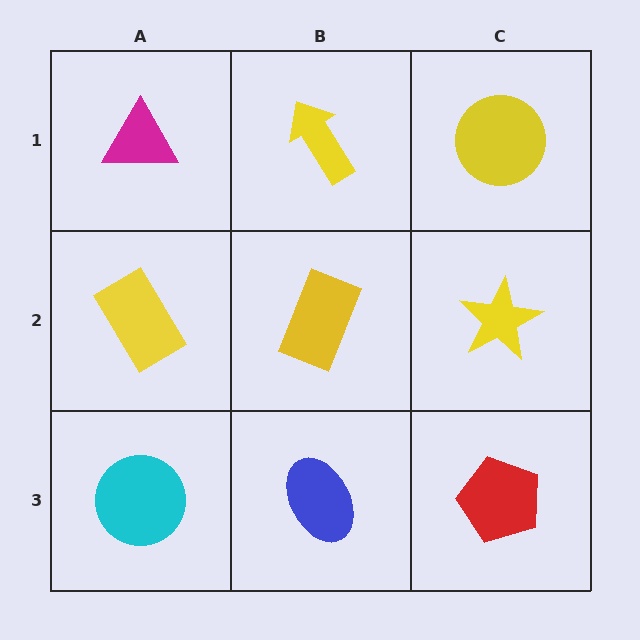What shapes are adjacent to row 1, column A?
A yellow rectangle (row 2, column A), a yellow arrow (row 1, column B).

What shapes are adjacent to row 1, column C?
A yellow star (row 2, column C), a yellow arrow (row 1, column B).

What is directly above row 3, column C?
A yellow star.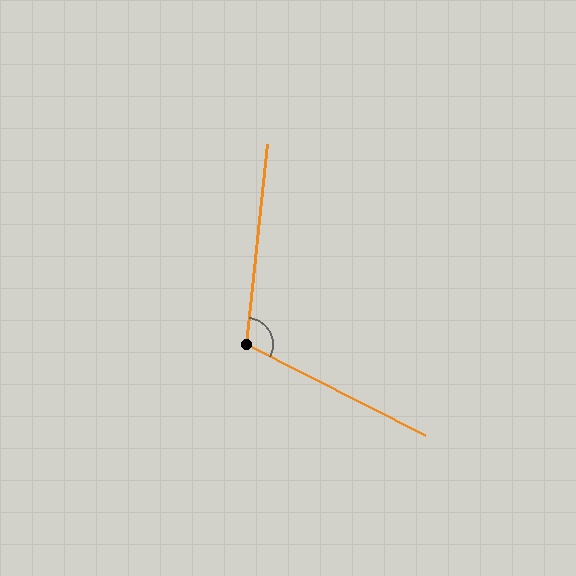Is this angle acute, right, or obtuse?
It is obtuse.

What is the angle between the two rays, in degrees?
Approximately 111 degrees.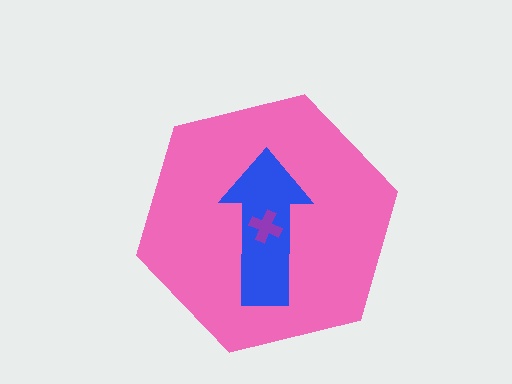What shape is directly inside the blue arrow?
The purple cross.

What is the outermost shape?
The pink hexagon.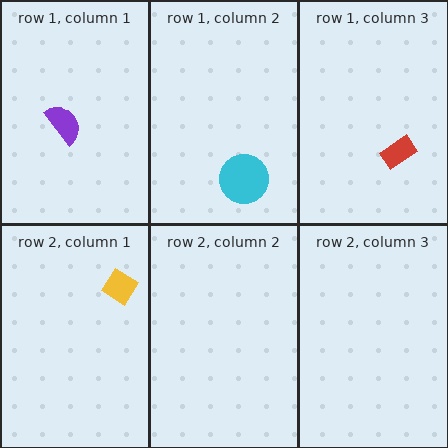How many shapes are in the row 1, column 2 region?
1.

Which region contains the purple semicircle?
The row 1, column 1 region.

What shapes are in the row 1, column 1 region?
The purple semicircle.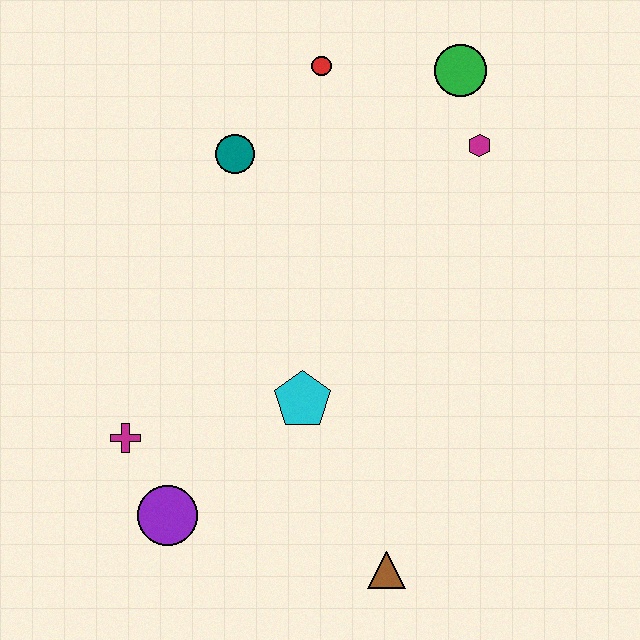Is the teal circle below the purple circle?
No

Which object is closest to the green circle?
The magenta hexagon is closest to the green circle.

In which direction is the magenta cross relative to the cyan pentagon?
The magenta cross is to the left of the cyan pentagon.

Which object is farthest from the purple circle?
The green circle is farthest from the purple circle.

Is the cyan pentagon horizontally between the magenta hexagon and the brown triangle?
No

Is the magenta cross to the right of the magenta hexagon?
No